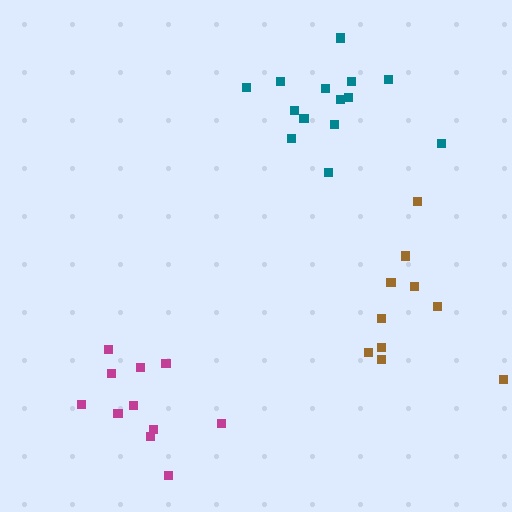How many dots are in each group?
Group 1: 10 dots, Group 2: 11 dots, Group 3: 15 dots (36 total).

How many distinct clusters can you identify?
There are 3 distinct clusters.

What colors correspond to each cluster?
The clusters are colored: brown, magenta, teal.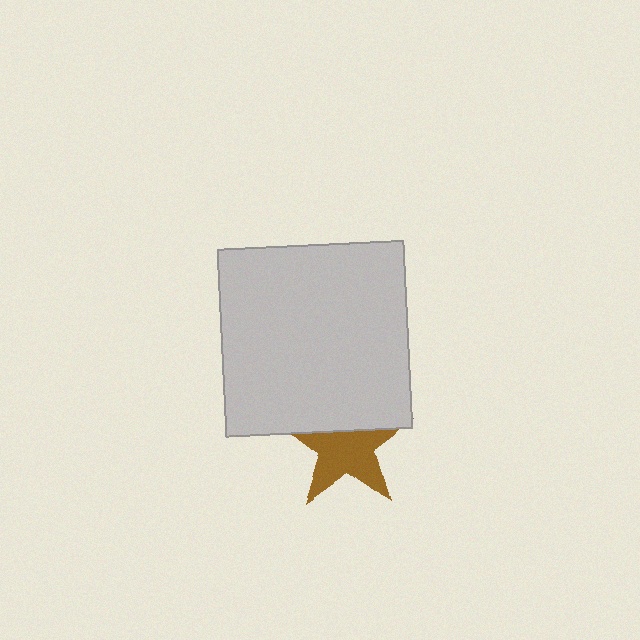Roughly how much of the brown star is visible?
About half of it is visible (roughly 62%).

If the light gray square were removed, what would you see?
You would see the complete brown star.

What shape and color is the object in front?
The object in front is a light gray square.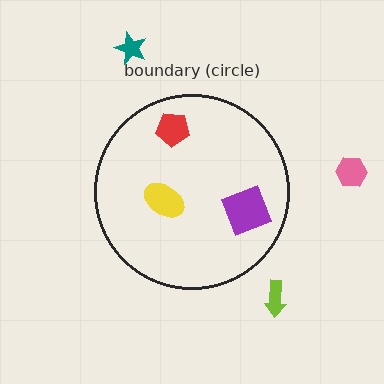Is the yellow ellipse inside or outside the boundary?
Inside.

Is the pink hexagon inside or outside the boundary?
Outside.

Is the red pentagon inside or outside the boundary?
Inside.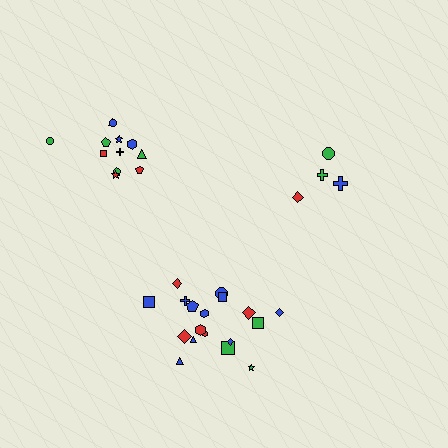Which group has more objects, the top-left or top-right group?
The top-left group.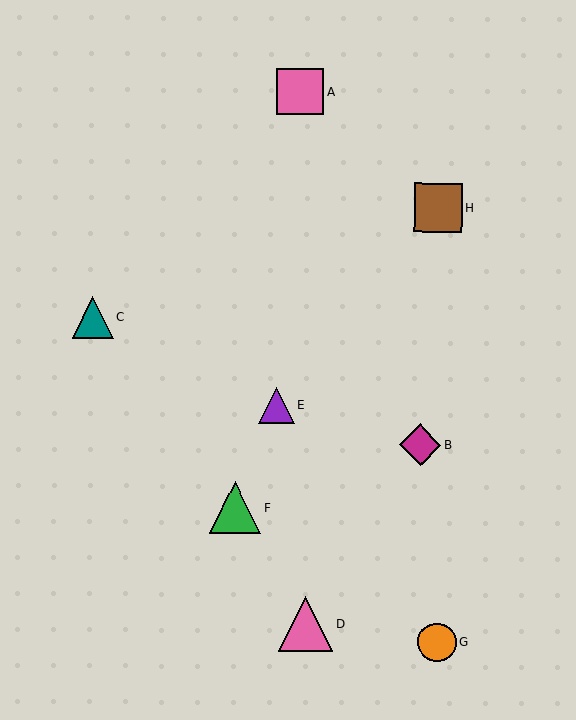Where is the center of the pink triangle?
The center of the pink triangle is at (306, 624).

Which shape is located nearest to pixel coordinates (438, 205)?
The brown square (labeled H) at (438, 208) is nearest to that location.